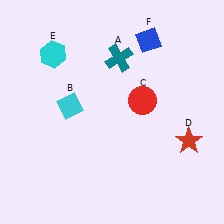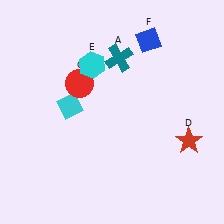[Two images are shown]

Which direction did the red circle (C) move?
The red circle (C) moved left.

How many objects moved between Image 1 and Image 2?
2 objects moved between the two images.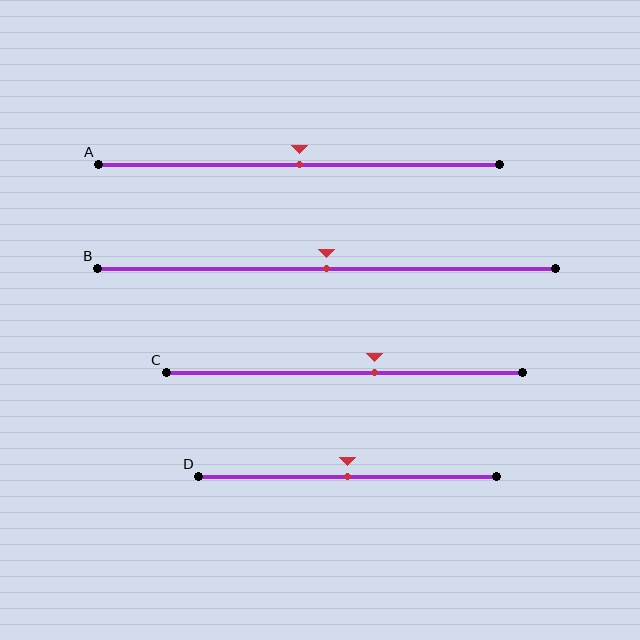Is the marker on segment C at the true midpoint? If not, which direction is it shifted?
No, the marker on segment C is shifted to the right by about 8% of the segment length.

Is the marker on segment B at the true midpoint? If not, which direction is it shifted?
Yes, the marker on segment B is at the true midpoint.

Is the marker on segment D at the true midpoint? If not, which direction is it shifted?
Yes, the marker on segment D is at the true midpoint.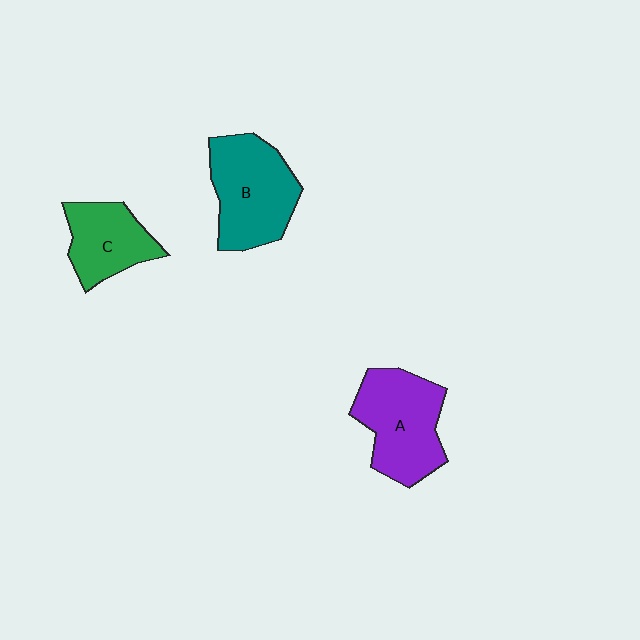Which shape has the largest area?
Shape B (teal).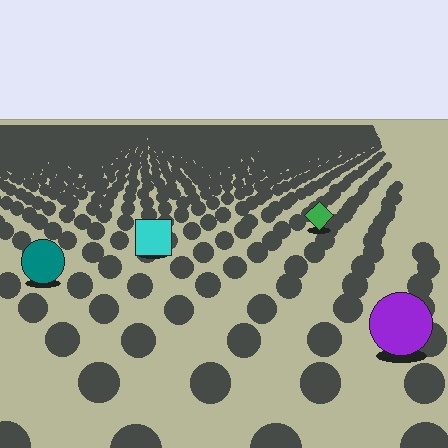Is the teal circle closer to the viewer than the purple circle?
No. The purple circle is closer — you can tell from the texture gradient: the ground texture is coarser near it.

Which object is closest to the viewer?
The purple circle is closest. The texture marks near it are larger and more spread out.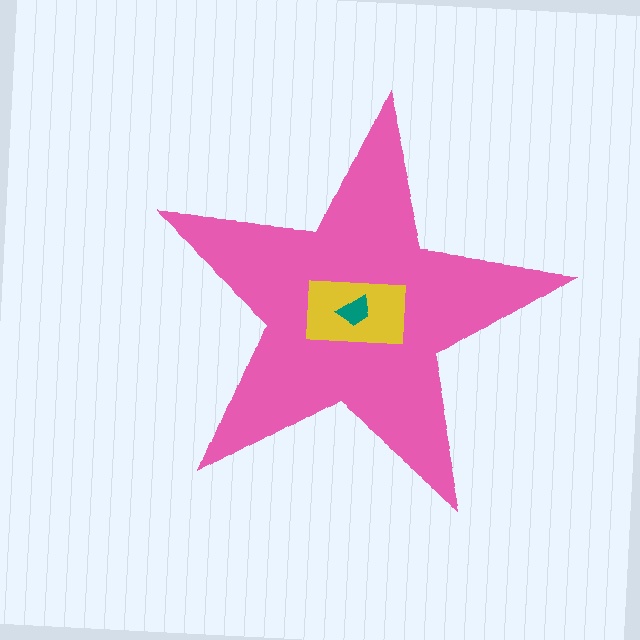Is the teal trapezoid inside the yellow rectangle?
Yes.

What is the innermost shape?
The teal trapezoid.